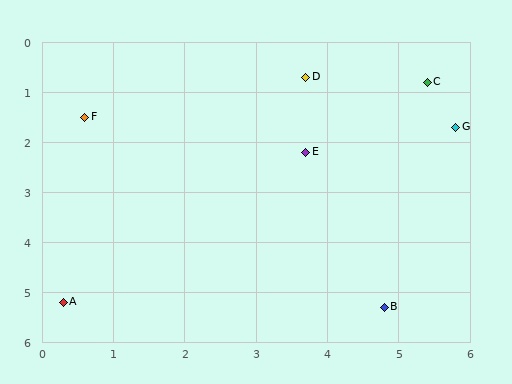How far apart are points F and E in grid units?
Points F and E are about 3.2 grid units apart.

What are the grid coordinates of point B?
Point B is at approximately (4.8, 5.3).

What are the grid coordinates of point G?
Point G is at approximately (5.8, 1.7).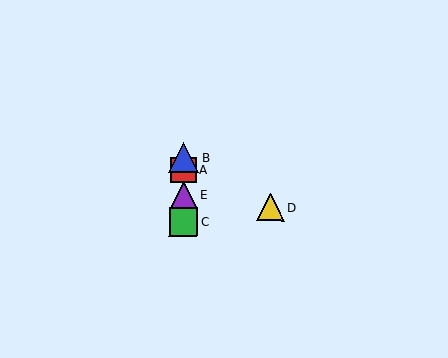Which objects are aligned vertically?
Objects A, B, C, E are aligned vertically.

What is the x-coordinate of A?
Object A is at x≈184.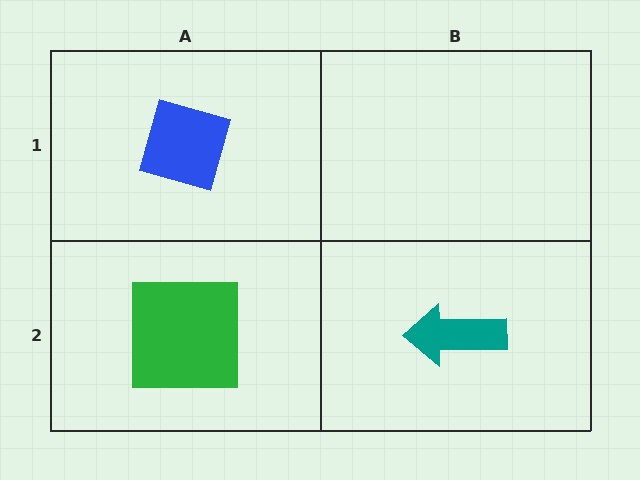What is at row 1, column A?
A blue diamond.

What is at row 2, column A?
A green square.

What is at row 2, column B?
A teal arrow.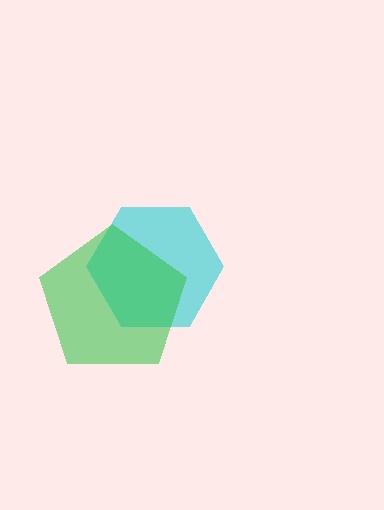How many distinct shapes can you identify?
There are 2 distinct shapes: a cyan hexagon, a green pentagon.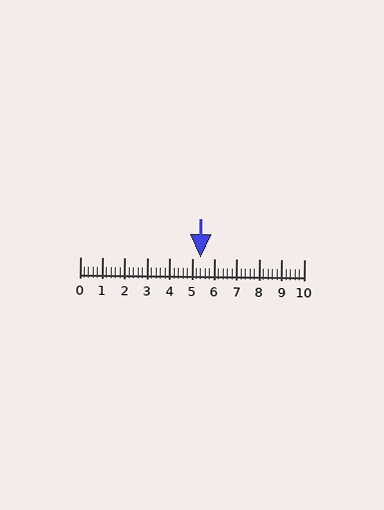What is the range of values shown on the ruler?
The ruler shows values from 0 to 10.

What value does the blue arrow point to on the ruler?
The blue arrow points to approximately 5.4.